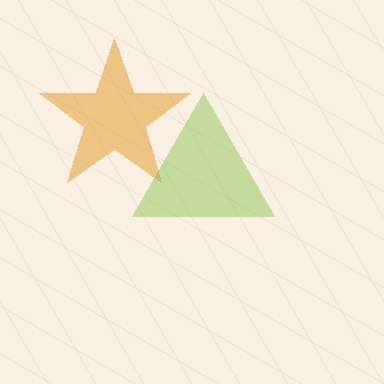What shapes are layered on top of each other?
The layered shapes are: an orange star, a lime triangle.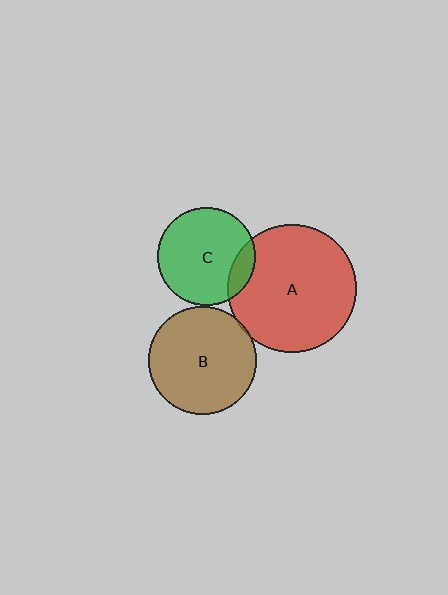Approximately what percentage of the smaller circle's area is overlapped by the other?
Approximately 5%.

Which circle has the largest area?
Circle A (red).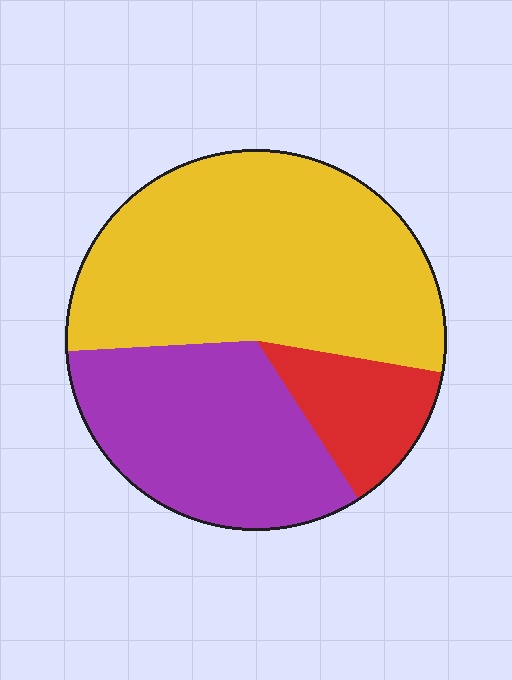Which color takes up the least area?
Red, at roughly 15%.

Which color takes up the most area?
Yellow, at roughly 55%.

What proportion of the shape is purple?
Purple covers roughly 35% of the shape.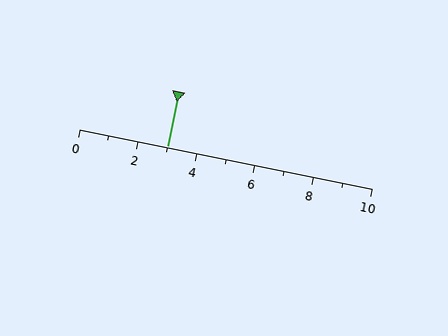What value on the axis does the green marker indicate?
The marker indicates approximately 3.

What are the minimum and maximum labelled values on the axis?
The axis runs from 0 to 10.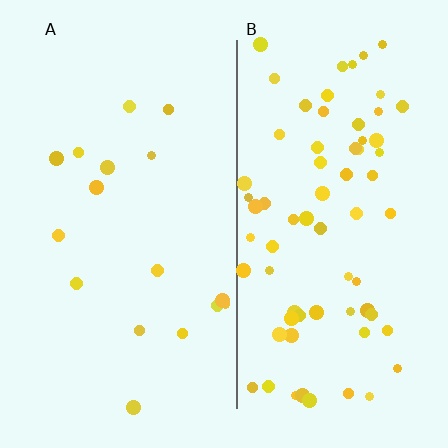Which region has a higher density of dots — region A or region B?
B (the right).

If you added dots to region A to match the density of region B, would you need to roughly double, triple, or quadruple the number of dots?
Approximately quadruple.